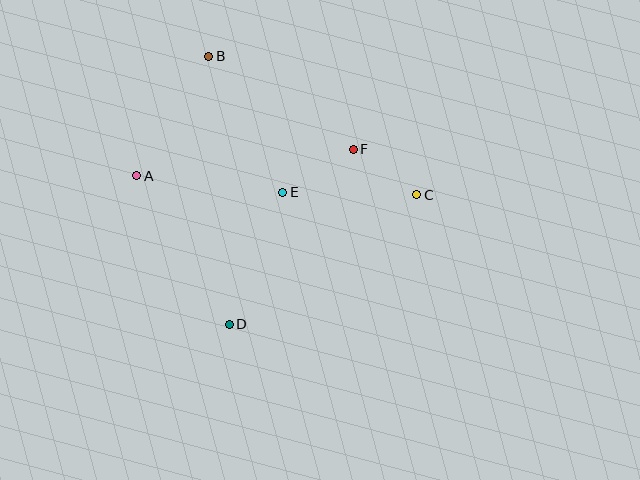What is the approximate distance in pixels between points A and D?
The distance between A and D is approximately 175 pixels.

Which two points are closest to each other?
Points C and F are closest to each other.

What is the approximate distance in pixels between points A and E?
The distance between A and E is approximately 147 pixels.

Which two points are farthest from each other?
Points A and C are farthest from each other.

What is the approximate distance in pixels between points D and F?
The distance between D and F is approximately 215 pixels.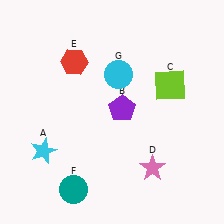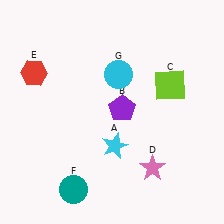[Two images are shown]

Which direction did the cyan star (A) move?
The cyan star (A) moved right.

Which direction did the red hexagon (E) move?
The red hexagon (E) moved left.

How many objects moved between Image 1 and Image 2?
2 objects moved between the two images.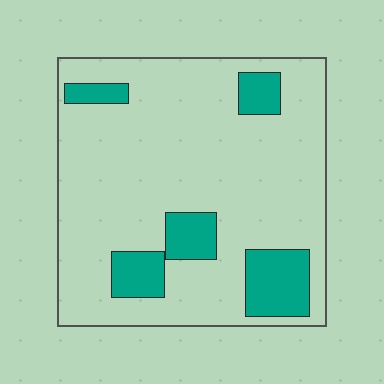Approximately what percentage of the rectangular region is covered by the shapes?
Approximately 15%.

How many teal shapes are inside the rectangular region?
5.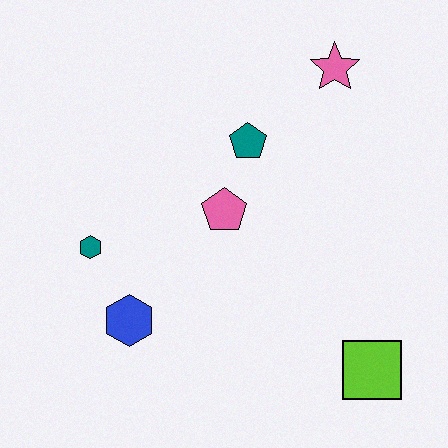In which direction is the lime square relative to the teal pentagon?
The lime square is below the teal pentagon.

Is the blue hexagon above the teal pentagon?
No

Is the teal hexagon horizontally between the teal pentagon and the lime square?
No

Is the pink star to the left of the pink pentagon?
No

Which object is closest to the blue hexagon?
The teal hexagon is closest to the blue hexagon.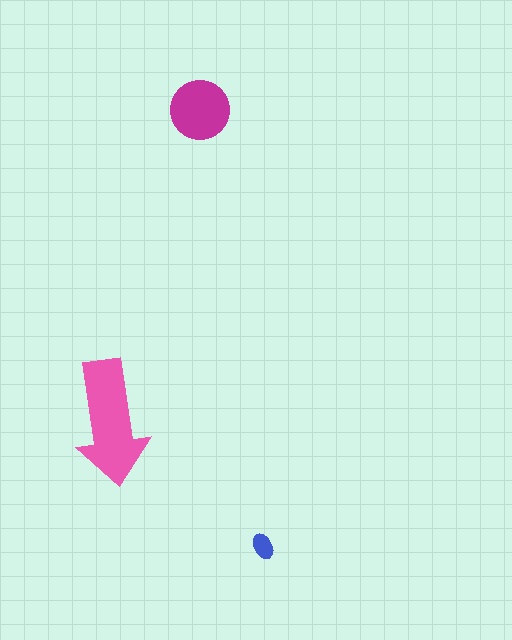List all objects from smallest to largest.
The blue ellipse, the magenta circle, the pink arrow.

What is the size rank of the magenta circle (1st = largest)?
2nd.